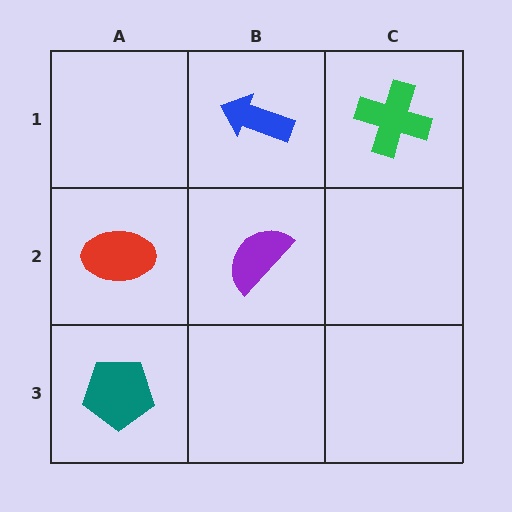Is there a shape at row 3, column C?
No, that cell is empty.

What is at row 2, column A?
A red ellipse.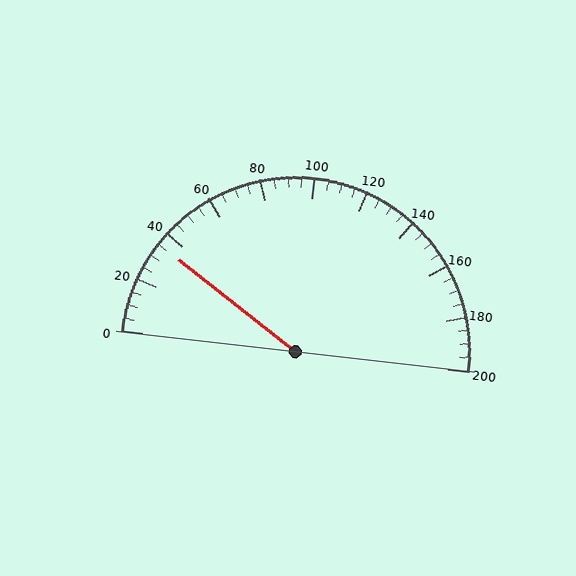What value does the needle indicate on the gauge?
The needle indicates approximately 35.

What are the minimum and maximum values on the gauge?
The gauge ranges from 0 to 200.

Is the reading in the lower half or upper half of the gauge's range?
The reading is in the lower half of the range (0 to 200).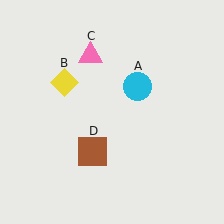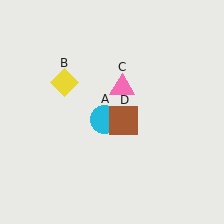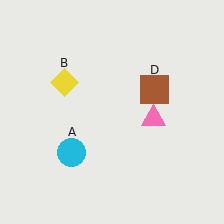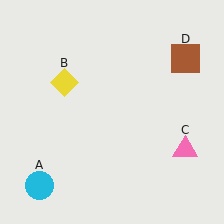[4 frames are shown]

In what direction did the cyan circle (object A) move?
The cyan circle (object A) moved down and to the left.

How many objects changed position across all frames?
3 objects changed position: cyan circle (object A), pink triangle (object C), brown square (object D).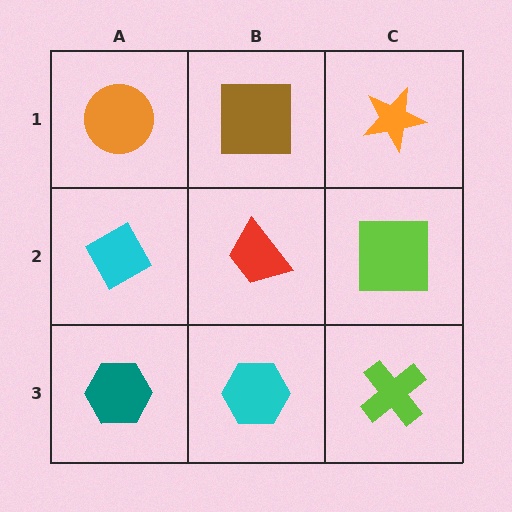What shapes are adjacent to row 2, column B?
A brown square (row 1, column B), a cyan hexagon (row 3, column B), a cyan diamond (row 2, column A), a lime square (row 2, column C).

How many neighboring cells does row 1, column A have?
2.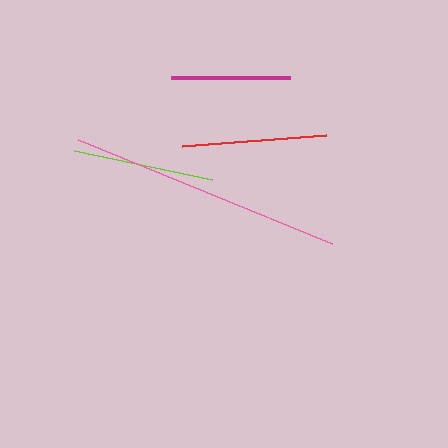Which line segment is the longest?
The pink line is the longest at approximately 274 pixels.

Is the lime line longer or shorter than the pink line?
The pink line is longer than the lime line.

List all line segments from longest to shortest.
From longest to shortest: pink, red, lime, magenta.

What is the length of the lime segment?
The lime segment is approximately 142 pixels long.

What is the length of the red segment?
The red segment is approximately 144 pixels long.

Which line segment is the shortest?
The magenta line is the shortest at approximately 118 pixels.